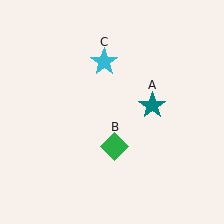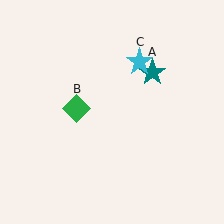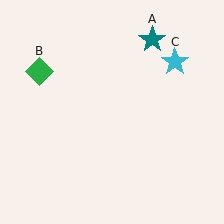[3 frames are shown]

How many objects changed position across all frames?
3 objects changed position: teal star (object A), green diamond (object B), cyan star (object C).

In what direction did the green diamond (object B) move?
The green diamond (object B) moved up and to the left.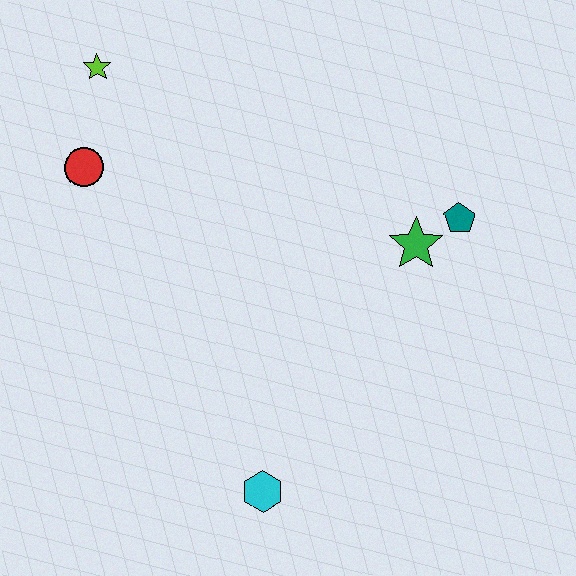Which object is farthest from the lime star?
The cyan hexagon is farthest from the lime star.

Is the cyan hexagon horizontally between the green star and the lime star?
Yes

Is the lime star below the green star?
No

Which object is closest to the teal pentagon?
The green star is closest to the teal pentagon.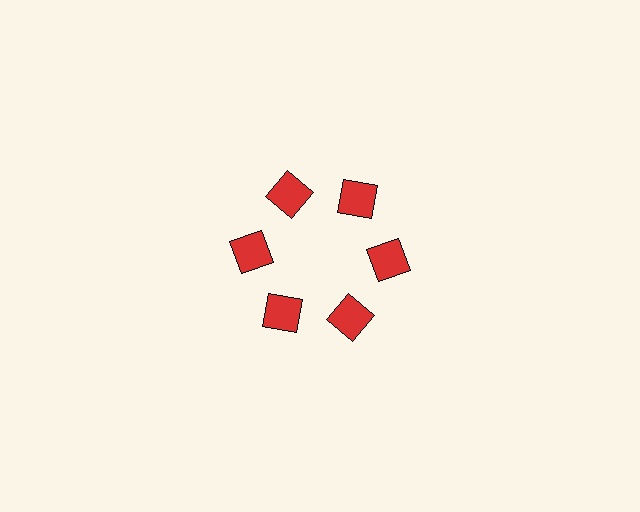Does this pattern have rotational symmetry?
Yes, this pattern has 6-fold rotational symmetry. It looks the same after rotating 60 degrees around the center.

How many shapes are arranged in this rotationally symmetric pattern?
There are 6 shapes, arranged in 6 groups of 1.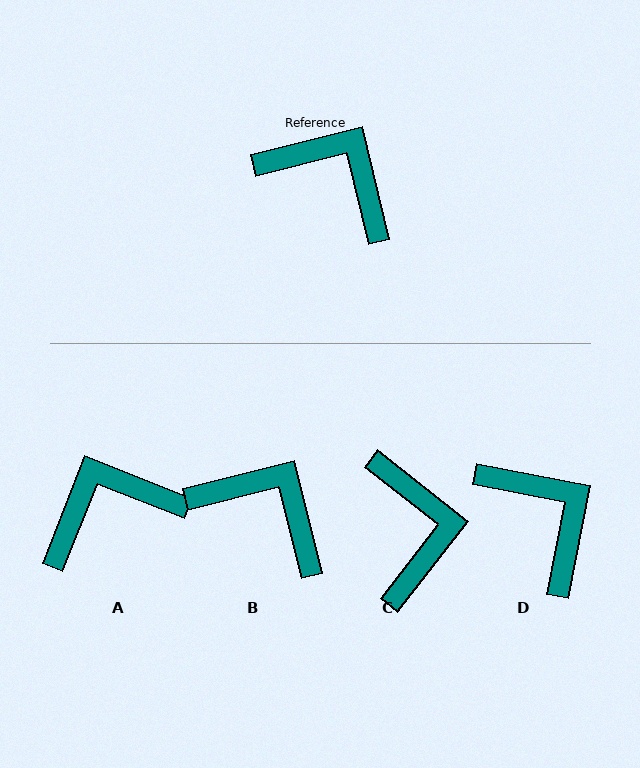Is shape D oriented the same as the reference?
No, it is off by about 25 degrees.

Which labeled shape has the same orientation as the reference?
B.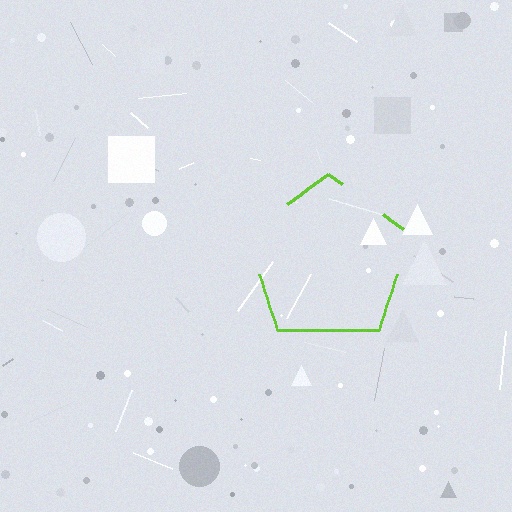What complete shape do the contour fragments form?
The contour fragments form a pentagon.